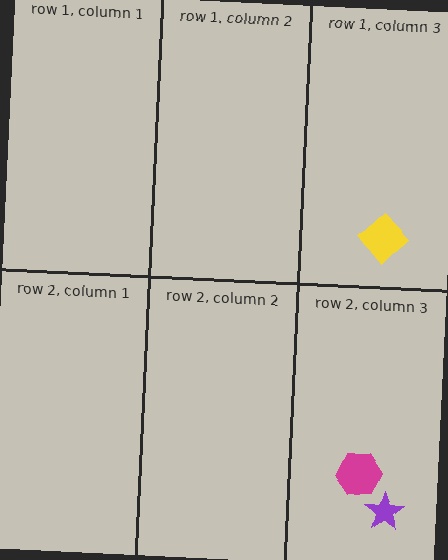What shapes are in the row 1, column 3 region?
The yellow diamond.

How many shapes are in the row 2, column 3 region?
2.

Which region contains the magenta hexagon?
The row 2, column 3 region.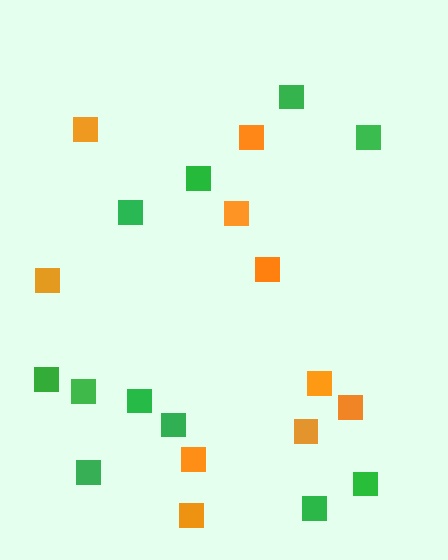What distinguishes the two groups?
There are 2 groups: one group of orange squares (10) and one group of green squares (11).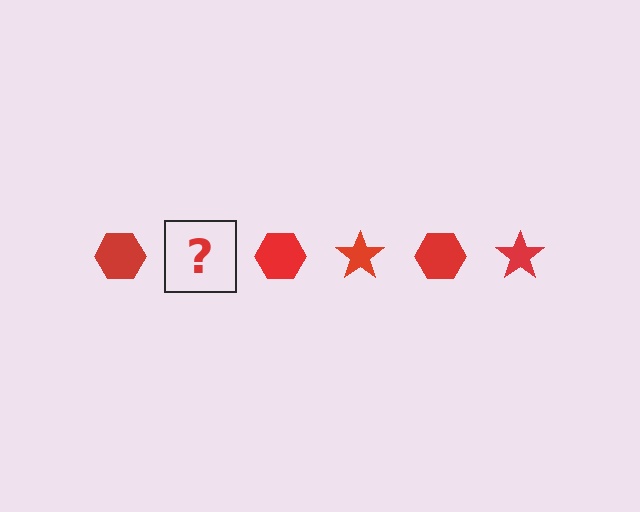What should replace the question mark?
The question mark should be replaced with a red star.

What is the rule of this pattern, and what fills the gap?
The rule is that the pattern cycles through hexagon, star shapes in red. The gap should be filled with a red star.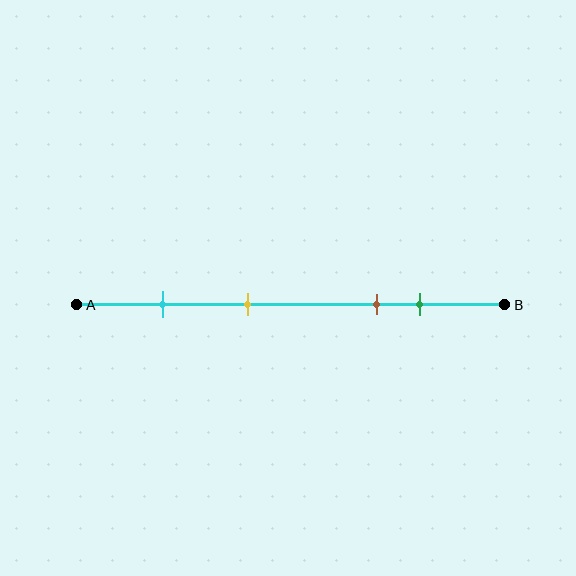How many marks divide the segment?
There are 4 marks dividing the segment.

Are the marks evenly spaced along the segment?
No, the marks are not evenly spaced.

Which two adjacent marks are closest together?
The brown and green marks are the closest adjacent pair.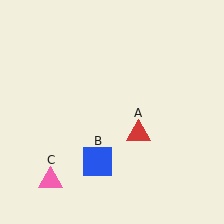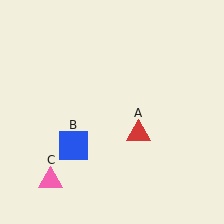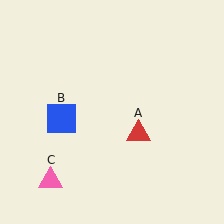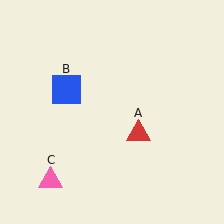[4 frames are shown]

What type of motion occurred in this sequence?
The blue square (object B) rotated clockwise around the center of the scene.